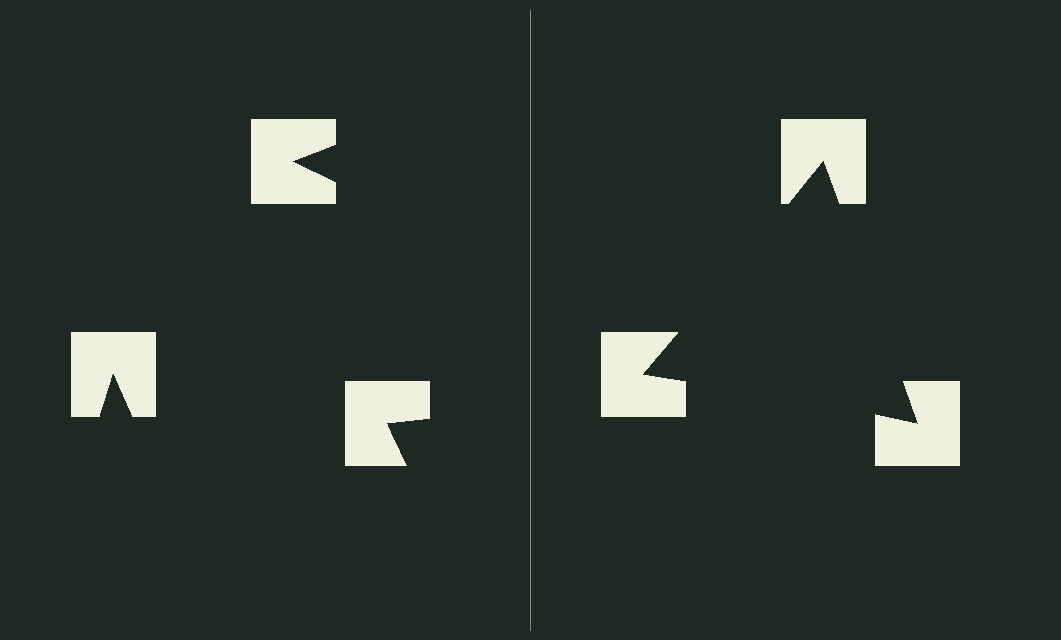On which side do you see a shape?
An illusory triangle appears on the right side. On the left side the wedge cuts are rotated, so no coherent shape forms.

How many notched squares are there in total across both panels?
6 — 3 on each side.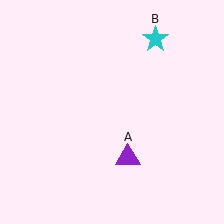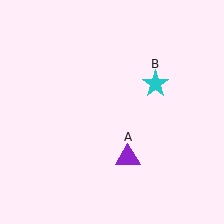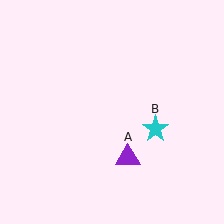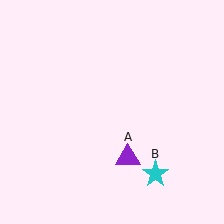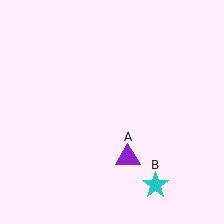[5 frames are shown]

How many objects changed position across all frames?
1 object changed position: cyan star (object B).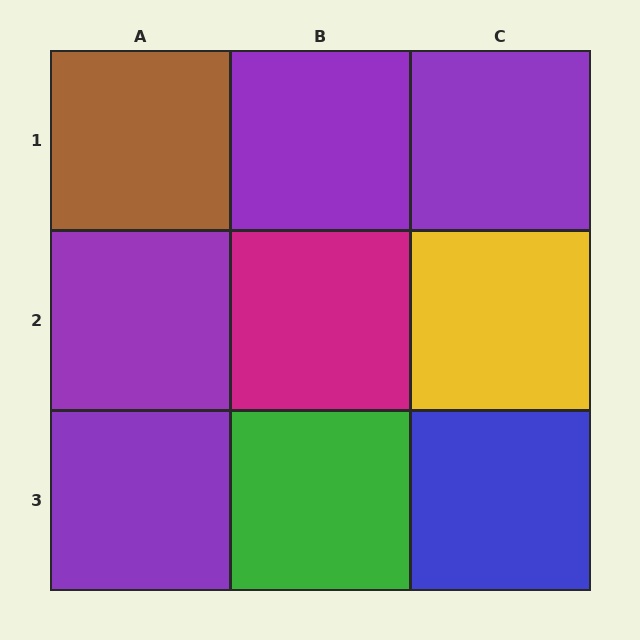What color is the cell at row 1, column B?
Purple.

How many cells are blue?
1 cell is blue.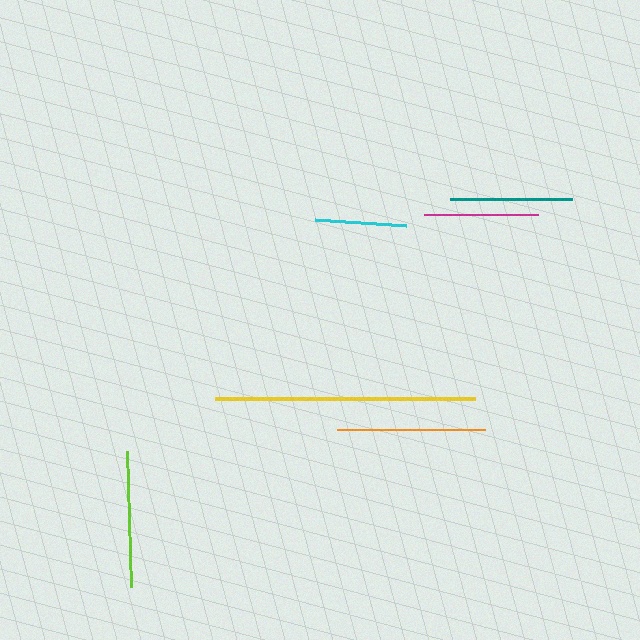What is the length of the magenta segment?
The magenta segment is approximately 114 pixels long.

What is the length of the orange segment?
The orange segment is approximately 148 pixels long.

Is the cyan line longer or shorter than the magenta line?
The magenta line is longer than the cyan line.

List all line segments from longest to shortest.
From longest to shortest: yellow, orange, lime, teal, magenta, cyan.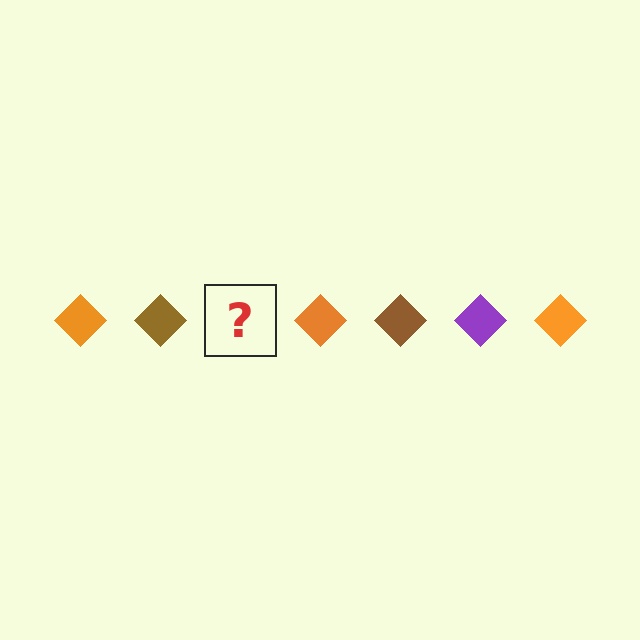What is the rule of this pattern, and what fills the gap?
The rule is that the pattern cycles through orange, brown, purple diamonds. The gap should be filled with a purple diamond.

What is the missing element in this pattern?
The missing element is a purple diamond.